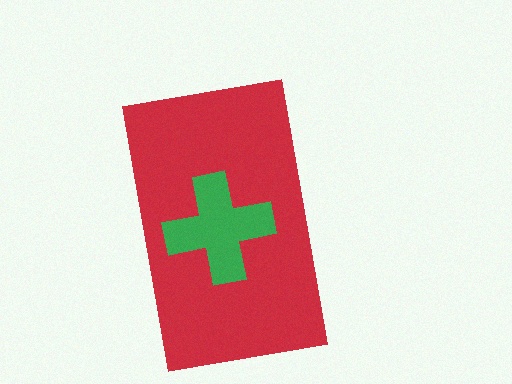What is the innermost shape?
The green cross.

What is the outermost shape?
The red rectangle.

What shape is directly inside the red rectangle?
The green cross.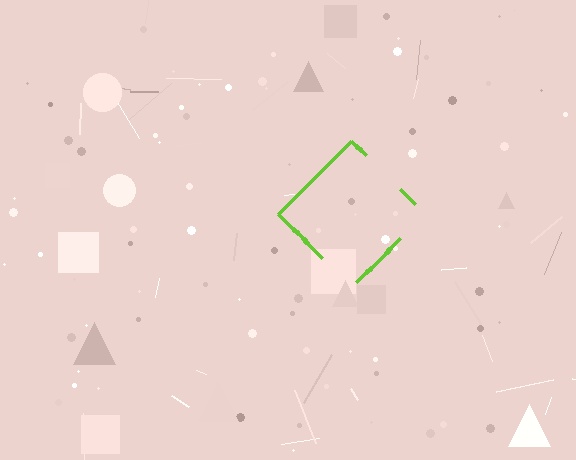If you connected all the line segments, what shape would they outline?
They would outline a diamond.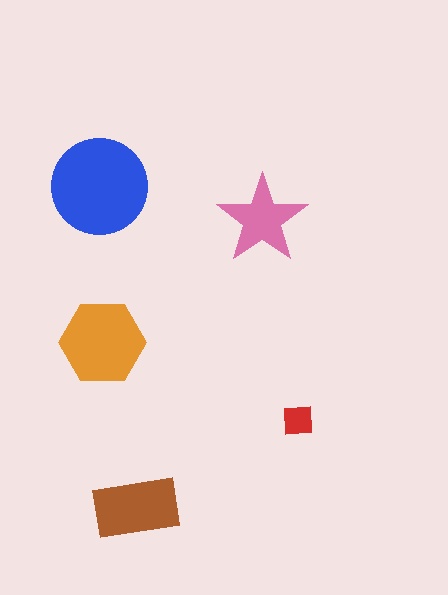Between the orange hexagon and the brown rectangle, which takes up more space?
The orange hexagon.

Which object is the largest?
The blue circle.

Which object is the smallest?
The red square.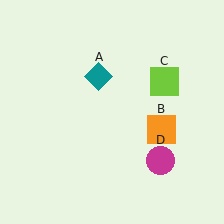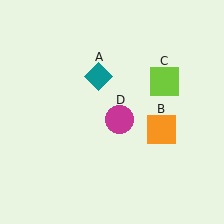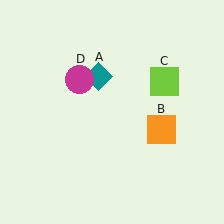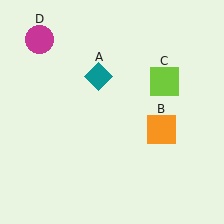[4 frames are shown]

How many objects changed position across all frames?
1 object changed position: magenta circle (object D).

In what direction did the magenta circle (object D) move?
The magenta circle (object D) moved up and to the left.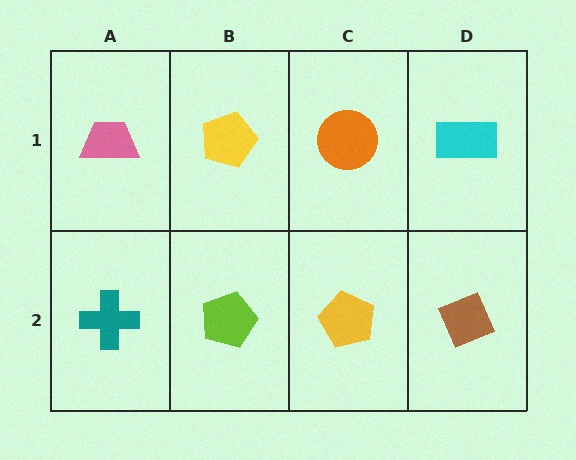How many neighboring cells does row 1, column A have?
2.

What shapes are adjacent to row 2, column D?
A cyan rectangle (row 1, column D), a yellow pentagon (row 2, column C).